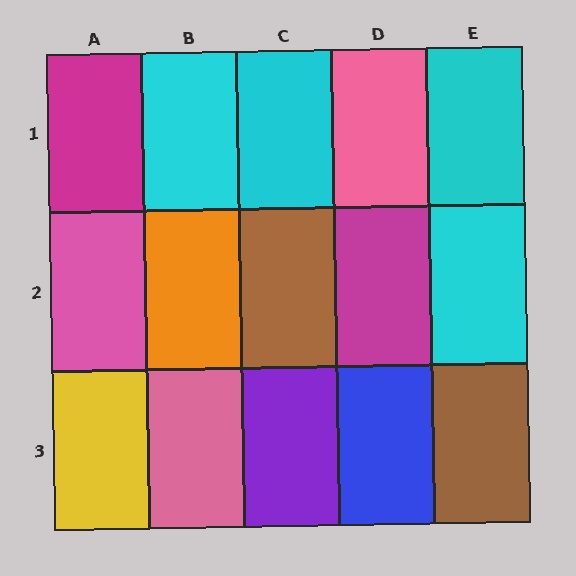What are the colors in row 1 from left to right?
Magenta, cyan, cyan, pink, cyan.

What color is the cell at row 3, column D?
Blue.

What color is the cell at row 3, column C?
Purple.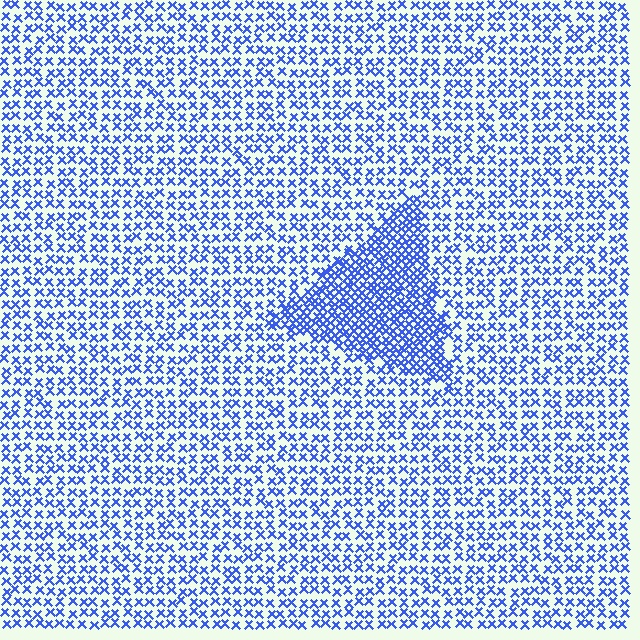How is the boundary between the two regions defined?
The boundary is defined by a change in element density (approximately 2.0x ratio). All elements are the same color, size, and shape.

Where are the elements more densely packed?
The elements are more densely packed inside the triangle boundary.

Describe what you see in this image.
The image contains small blue elements arranged at two different densities. A triangle-shaped region is visible where the elements are more densely packed than the surrounding area.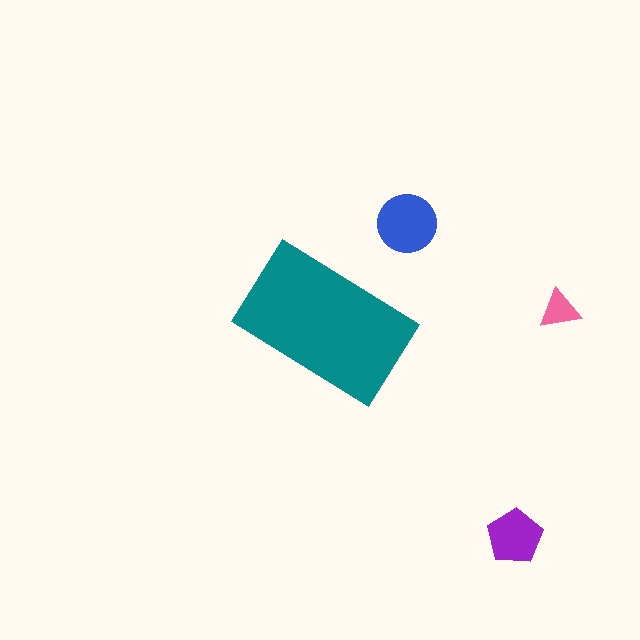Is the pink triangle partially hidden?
No, the pink triangle is fully visible.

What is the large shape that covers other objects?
A teal rectangle.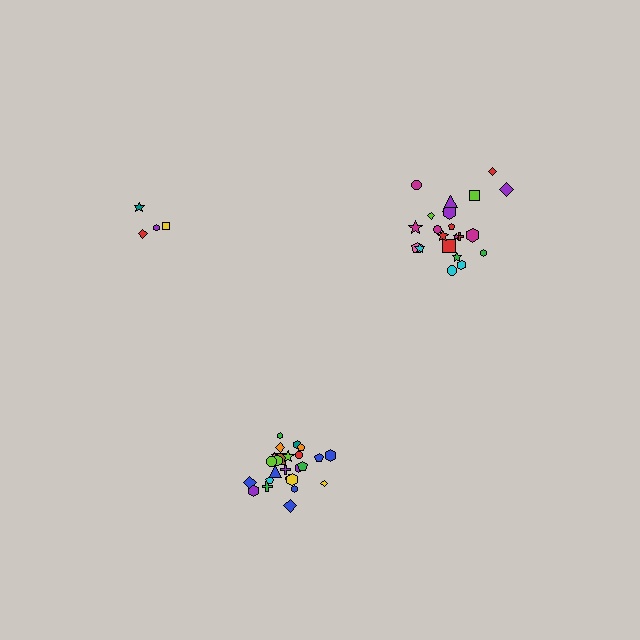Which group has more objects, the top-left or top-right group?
The top-right group.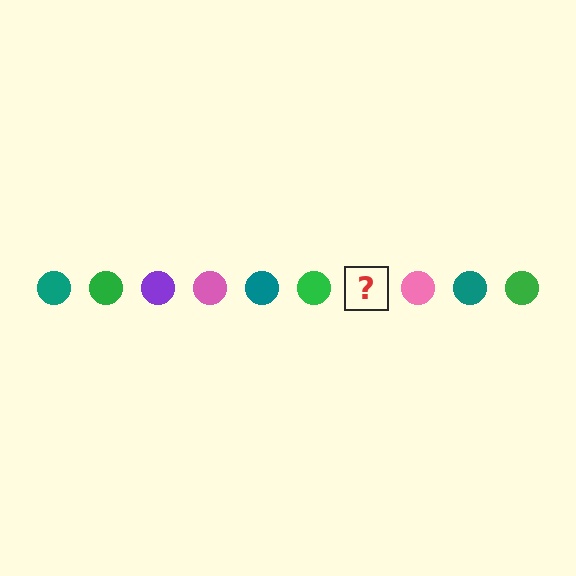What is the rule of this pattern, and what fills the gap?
The rule is that the pattern cycles through teal, green, purple, pink circles. The gap should be filled with a purple circle.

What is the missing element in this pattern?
The missing element is a purple circle.